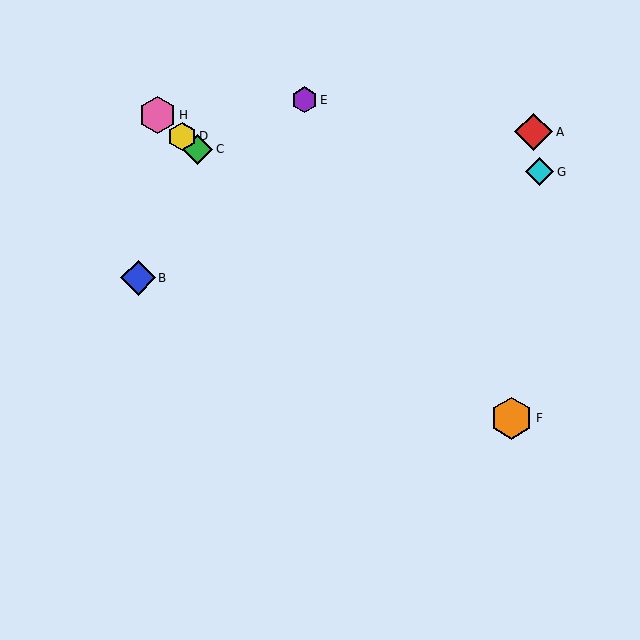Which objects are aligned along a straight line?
Objects C, D, F, H are aligned along a straight line.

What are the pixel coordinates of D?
Object D is at (182, 136).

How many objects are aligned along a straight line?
4 objects (C, D, F, H) are aligned along a straight line.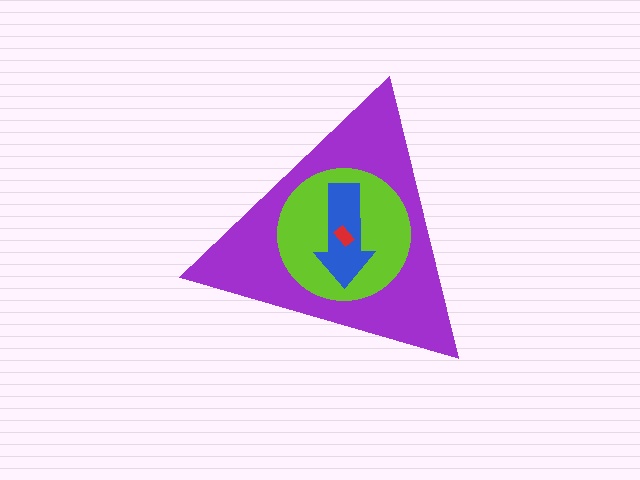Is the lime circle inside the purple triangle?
Yes.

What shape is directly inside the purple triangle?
The lime circle.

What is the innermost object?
The red rectangle.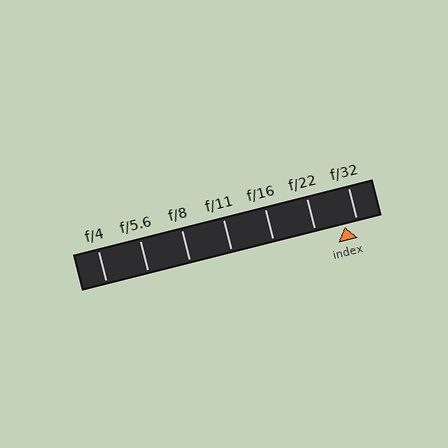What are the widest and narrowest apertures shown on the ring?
The widest aperture shown is f/4 and the narrowest is f/32.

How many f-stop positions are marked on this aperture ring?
There are 7 f-stop positions marked.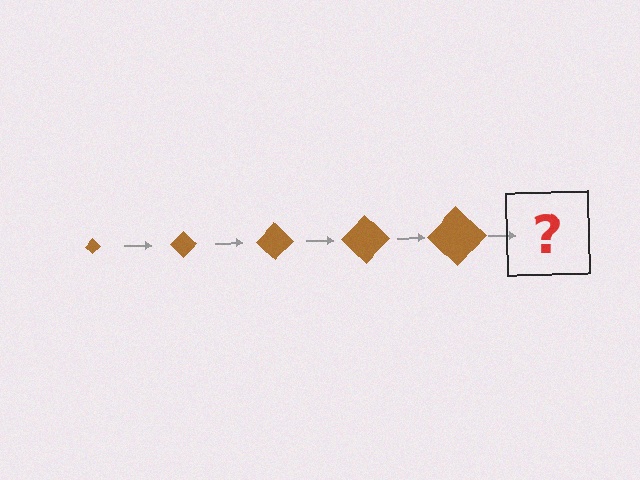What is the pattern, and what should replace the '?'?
The pattern is that the diamond gets progressively larger each step. The '?' should be a brown diamond, larger than the previous one.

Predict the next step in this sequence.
The next step is a brown diamond, larger than the previous one.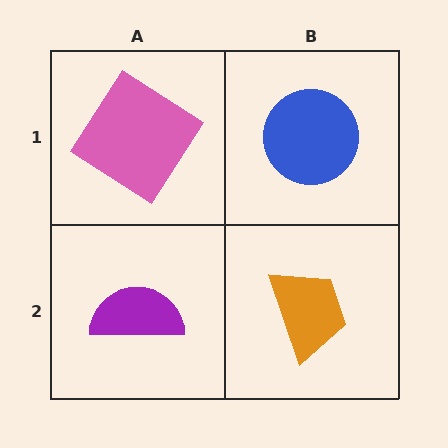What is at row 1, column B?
A blue circle.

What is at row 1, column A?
A pink diamond.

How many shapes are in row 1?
2 shapes.